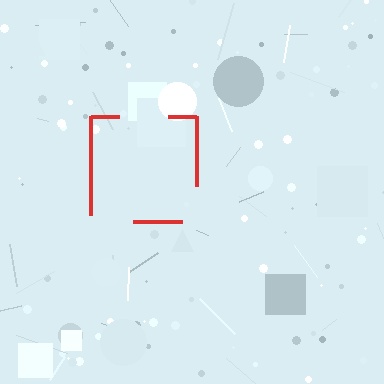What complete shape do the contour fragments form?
The contour fragments form a square.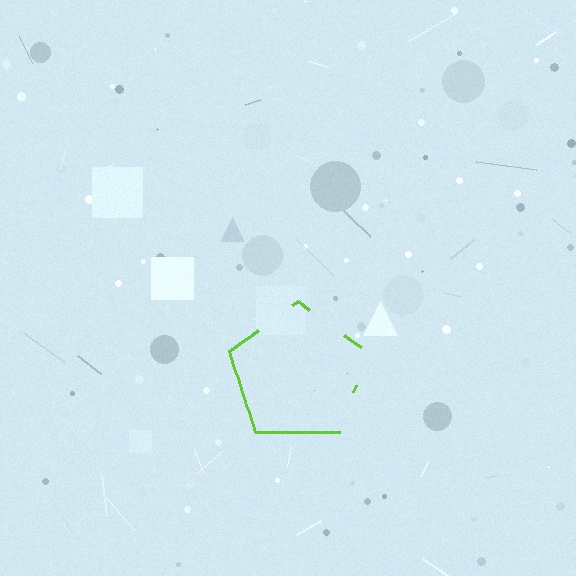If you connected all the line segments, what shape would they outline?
They would outline a pentagon.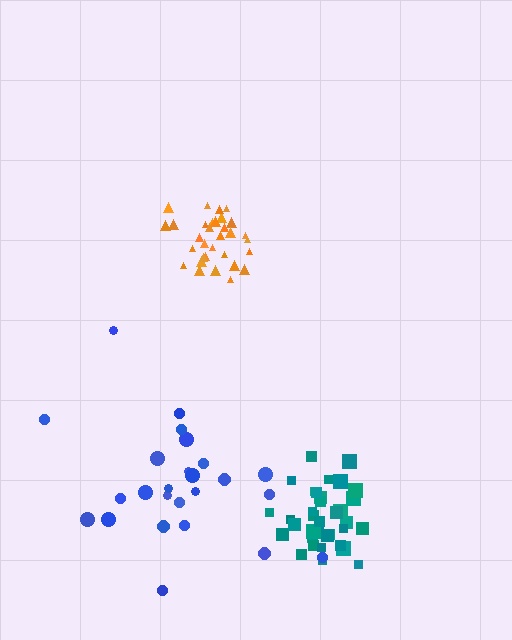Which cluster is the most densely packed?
Teal.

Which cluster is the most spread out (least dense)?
Blue.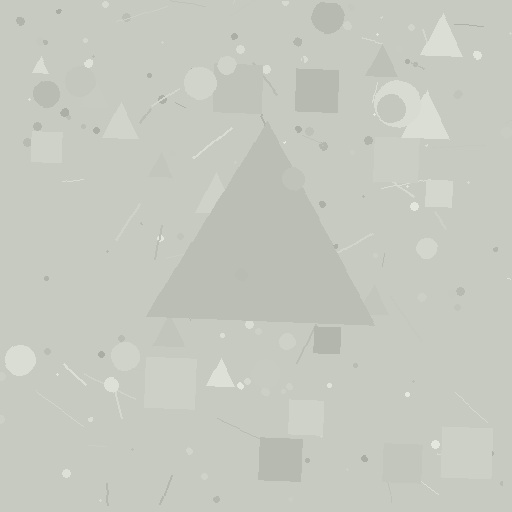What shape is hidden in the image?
A triangle is hidden in the image.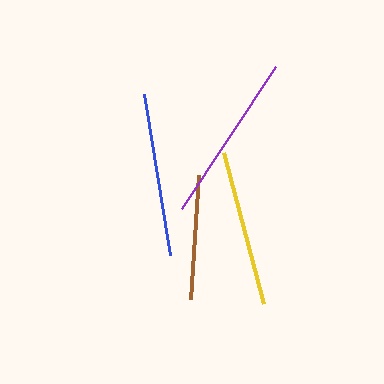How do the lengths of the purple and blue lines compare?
The purple and blue lines are approximately the same length.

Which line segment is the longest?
The purple line is the longest at approximately 171 pixels.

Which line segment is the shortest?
The brown line is the shortest at approximately 125 pixels.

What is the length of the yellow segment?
The yellow segment is approximately 156 pixels long.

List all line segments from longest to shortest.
From longest to shortest: purple, blue, yellow, brown.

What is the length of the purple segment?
The purple segment is approximately 171 pixels long.